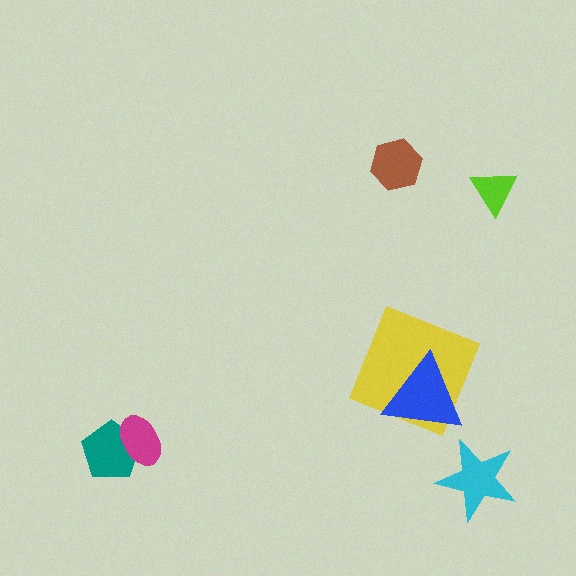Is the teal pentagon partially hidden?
Yes, it is partially covered by another shape.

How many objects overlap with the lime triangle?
0 objects overlap with the lime triangle.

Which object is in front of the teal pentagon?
The magenta ellipse is in front of the teal pentagon.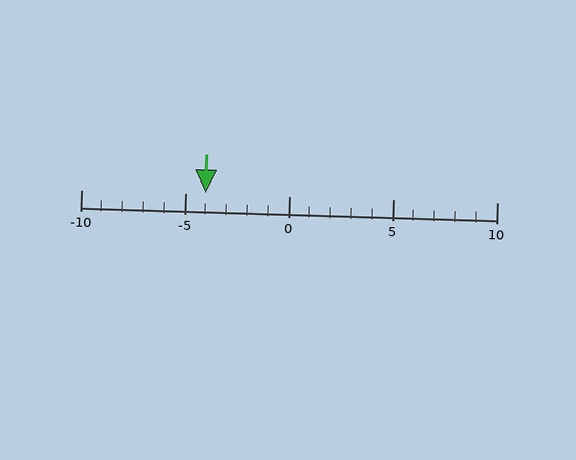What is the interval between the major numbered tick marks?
The major tick marks are spaced 5 units apart.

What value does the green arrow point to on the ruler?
The green arrow points to approximately -4.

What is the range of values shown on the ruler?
The ruler shows values from -10 to 10.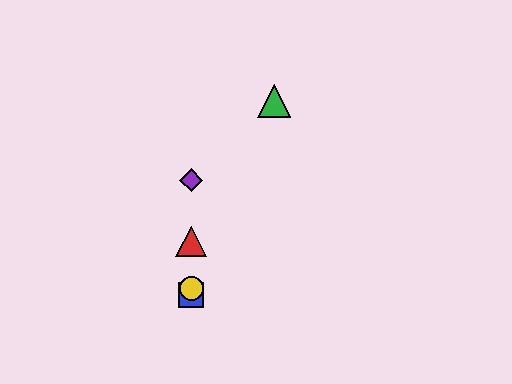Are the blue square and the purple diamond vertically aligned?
Yes, both are at x≈191.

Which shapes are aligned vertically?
The red triangle, the blue square, the yellow circle, the purple diamond are aligned vertically.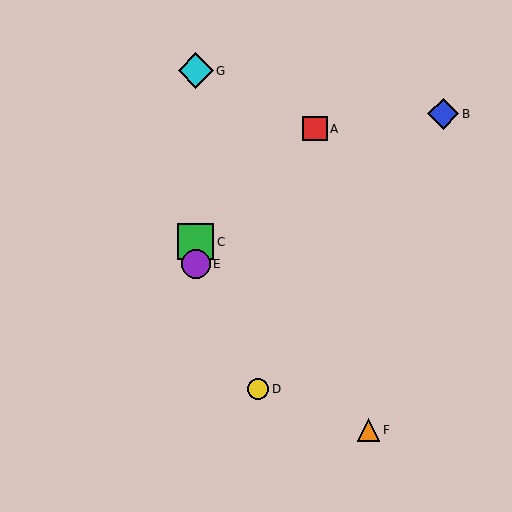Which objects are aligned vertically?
Objects C, E, G are aligned vertically.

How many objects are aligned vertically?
3 objects (C, E, G) are aligned vertically.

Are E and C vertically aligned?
Yes, both are at x≈196.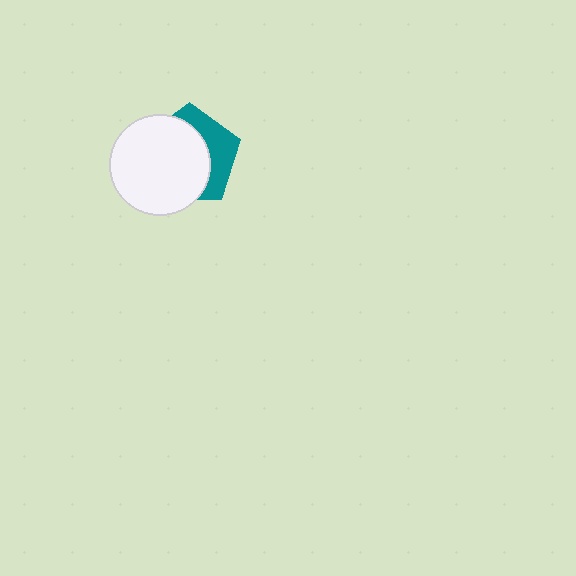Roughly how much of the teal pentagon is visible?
A small part of it is visible (roughly 35%).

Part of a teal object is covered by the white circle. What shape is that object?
It is a pentagon.